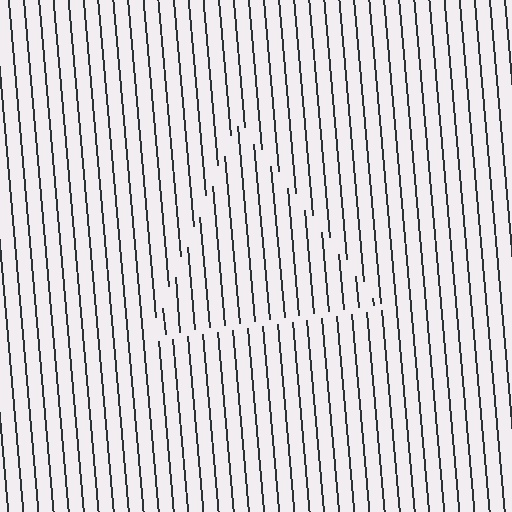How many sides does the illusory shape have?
3 sides — the line-ends trace a triangle.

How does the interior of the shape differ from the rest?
The interior of the shape contains the same grating, shifted by half a period — the contour is defined by the phase discontinuity where line-ends from the inner and outer gratings abut.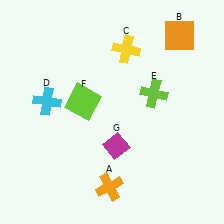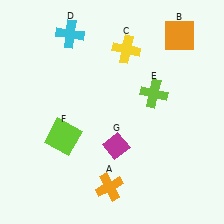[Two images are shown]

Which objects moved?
The objects that moved are: the cyan cross (D), the lime square (F).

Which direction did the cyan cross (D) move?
The cyan cross (D) moved up.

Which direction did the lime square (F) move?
The lime square (F) moved down.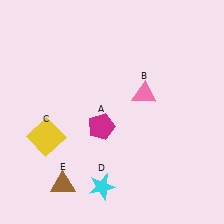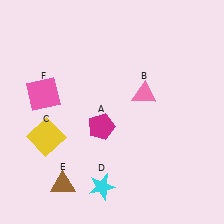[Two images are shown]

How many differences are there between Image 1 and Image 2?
There is 1 difference between the two images.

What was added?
A pink square (F) was added in Image 2.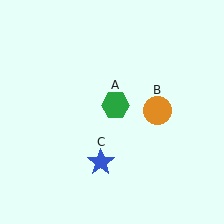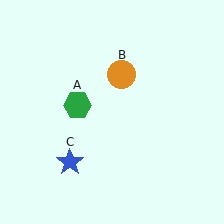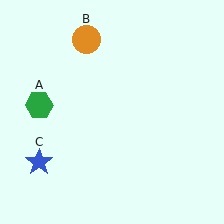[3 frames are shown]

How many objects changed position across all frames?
3 objects changed position: green hexagon (object A), orange circle (object B), blue star (object C).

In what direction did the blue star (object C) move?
The blue star (object C) moved left.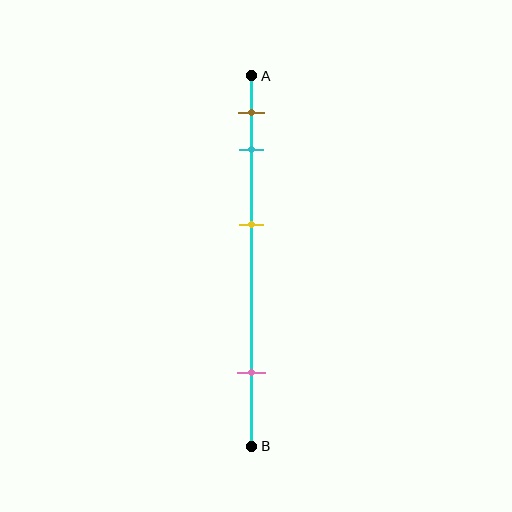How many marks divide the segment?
There are 4 marks dividing the segment.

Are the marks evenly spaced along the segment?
No, the marks are not evenly spaced.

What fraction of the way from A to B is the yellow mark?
The yellow mark is approximately 40% (0.4) of the way from A to B.